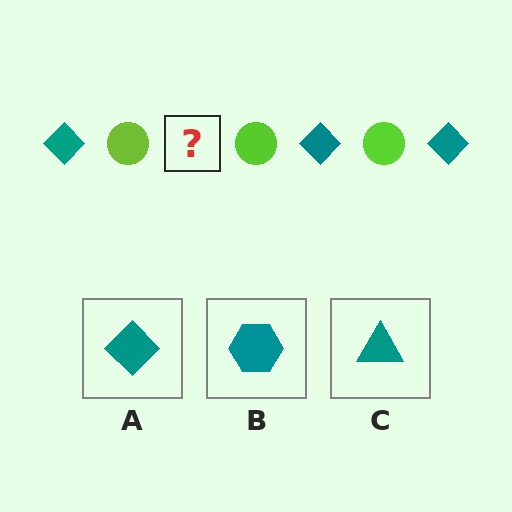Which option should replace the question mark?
Option A.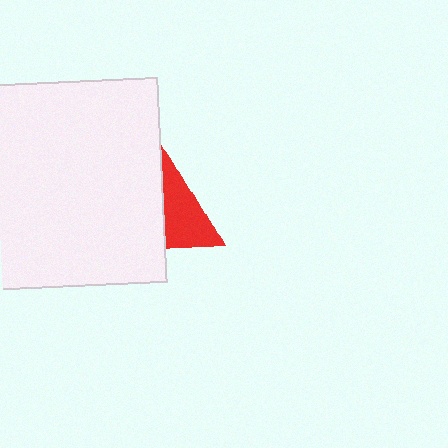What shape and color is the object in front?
The object in front is a white square.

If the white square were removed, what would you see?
You would see the complete red triangle.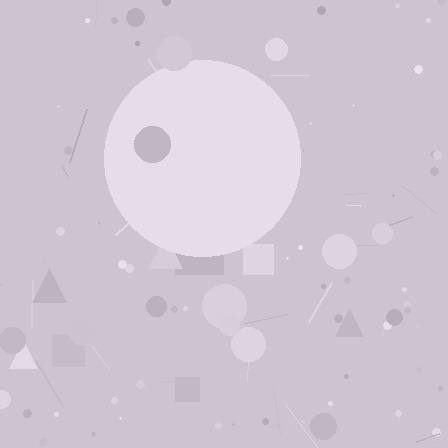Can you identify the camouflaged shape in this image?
The camouflaged shape is a circle.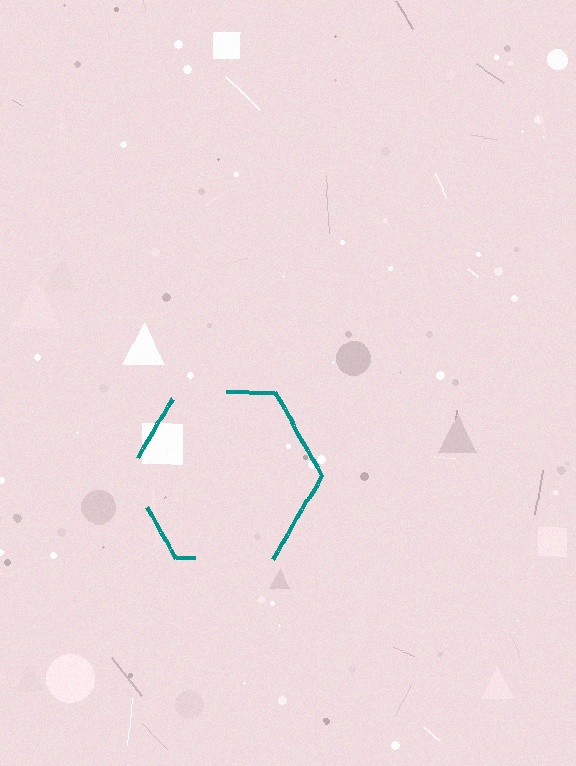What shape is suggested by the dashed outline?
The dashed outline suggests a hexagon.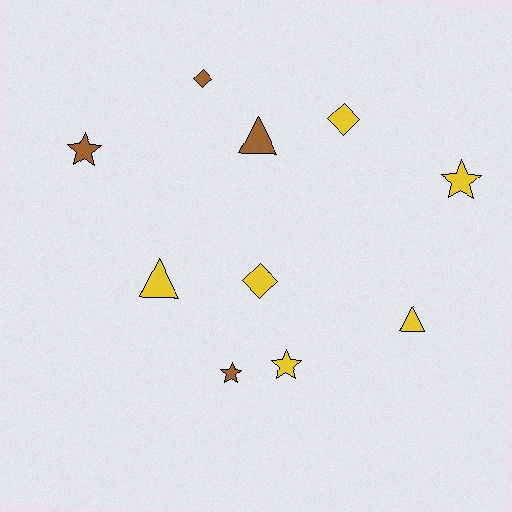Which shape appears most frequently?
Star, with 4 objects.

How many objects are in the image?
There are 10 objects.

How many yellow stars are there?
There are 2 yellow stars.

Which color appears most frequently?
Yellow, with 6 objects.